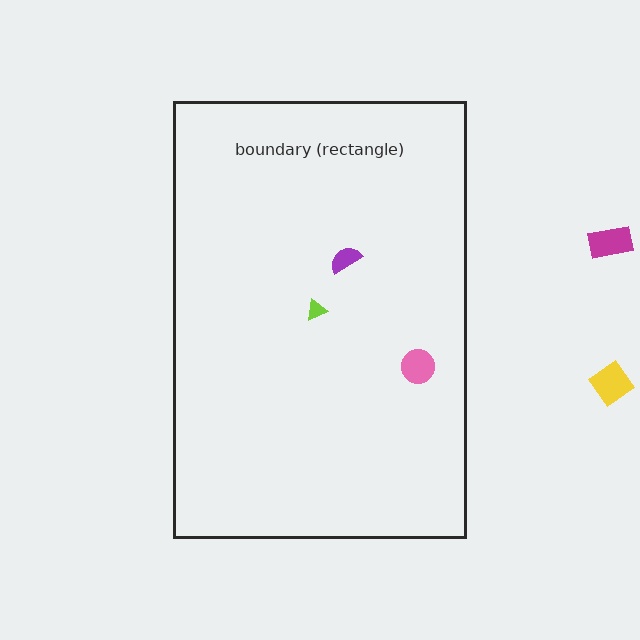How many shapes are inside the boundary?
3 inside, 2 outside.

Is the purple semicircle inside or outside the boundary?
Inside.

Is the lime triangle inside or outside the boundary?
Inside.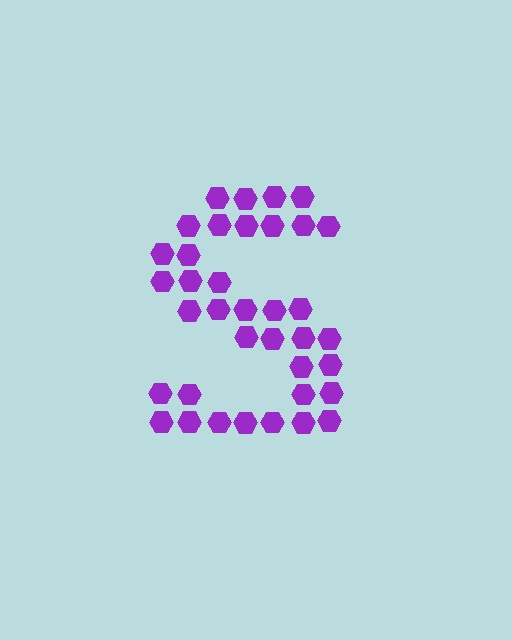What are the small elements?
The small elements are hexagons.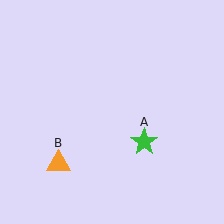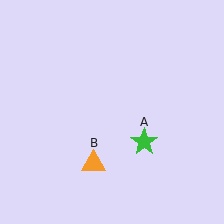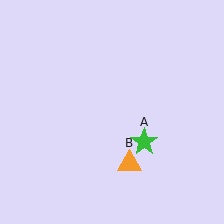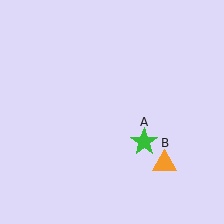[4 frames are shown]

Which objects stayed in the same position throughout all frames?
Green star (object A) remained stationary.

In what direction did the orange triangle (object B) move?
The orange triangle (object B) moved right.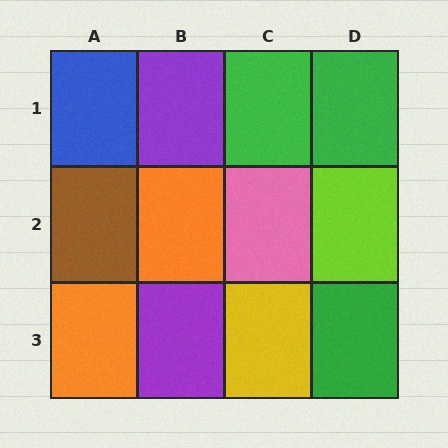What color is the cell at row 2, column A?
Brown.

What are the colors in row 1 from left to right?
Blue, purple, green, green.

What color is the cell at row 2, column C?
Pink.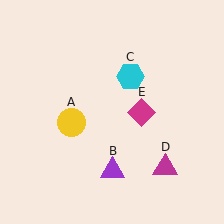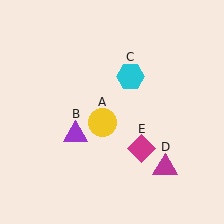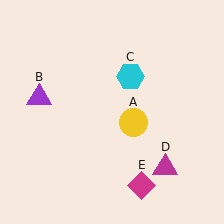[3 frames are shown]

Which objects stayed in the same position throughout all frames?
Cyan hexagon (object C) and magenta triangle (object D) remained stationary.